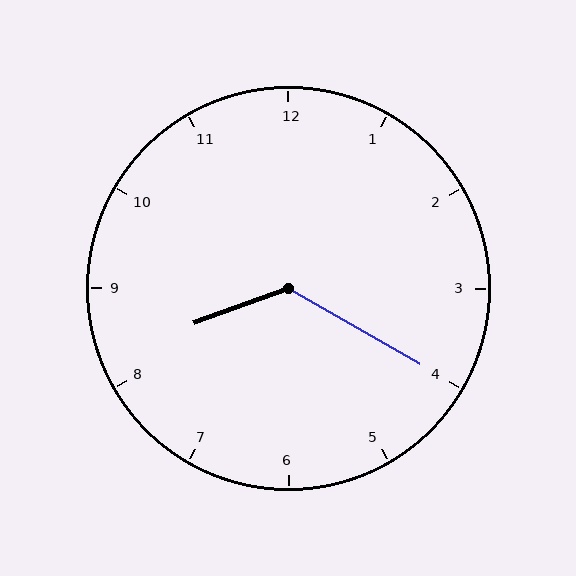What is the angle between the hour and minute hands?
Approximately 130 degrees.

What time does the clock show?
8:20.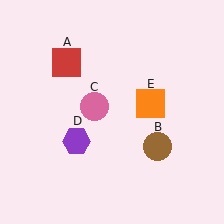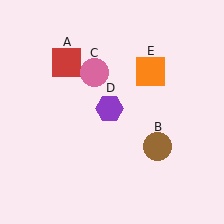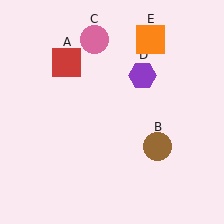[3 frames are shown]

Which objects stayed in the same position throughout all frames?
Red square (object A) and brown circle (object B) remained stationary.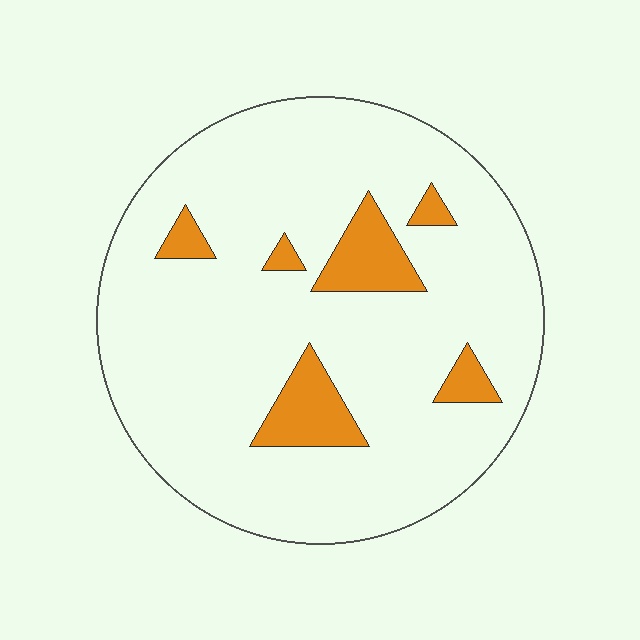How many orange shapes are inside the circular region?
6.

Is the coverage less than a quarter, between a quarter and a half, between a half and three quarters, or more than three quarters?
Less than a quarter.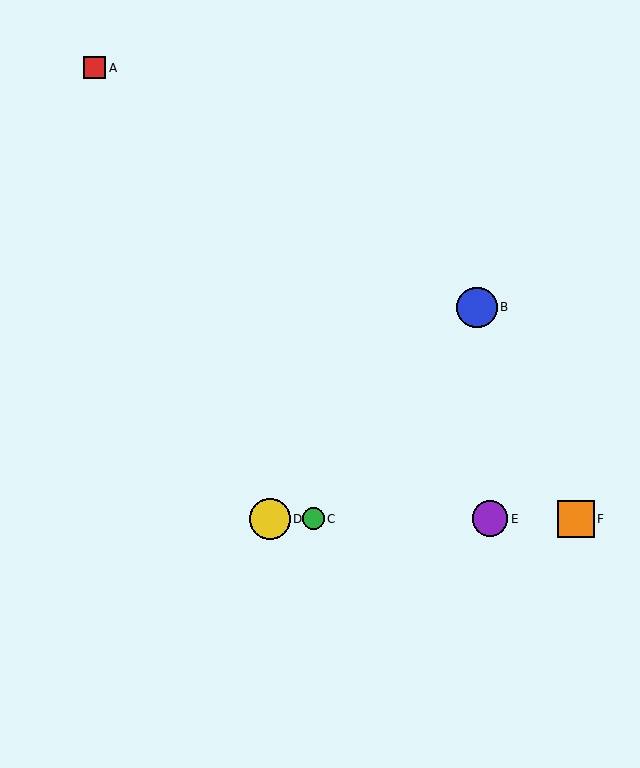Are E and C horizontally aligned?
Yes, both are at y≈519.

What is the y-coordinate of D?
Object D is at y≈519.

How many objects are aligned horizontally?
4 objects (C, D, E, F) are aligned horizontally.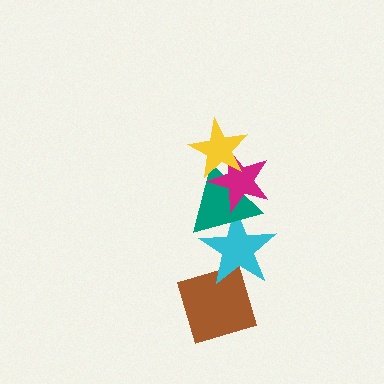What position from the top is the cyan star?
The cyan star is 4th from the top.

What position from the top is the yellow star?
The yellow star is 1st from the top.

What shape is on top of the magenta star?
The yellow star is on top of the magenta star.